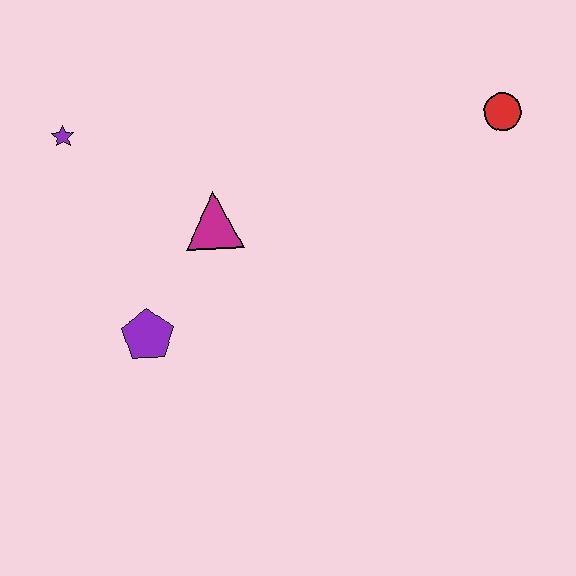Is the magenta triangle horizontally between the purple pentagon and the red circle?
Yes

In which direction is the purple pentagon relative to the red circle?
The purple pentagon is to the left of the red circle.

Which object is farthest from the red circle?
The purple star is farthest from the red circle.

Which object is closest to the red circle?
The magenta triangle is closest to the red circle.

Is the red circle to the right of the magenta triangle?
Yes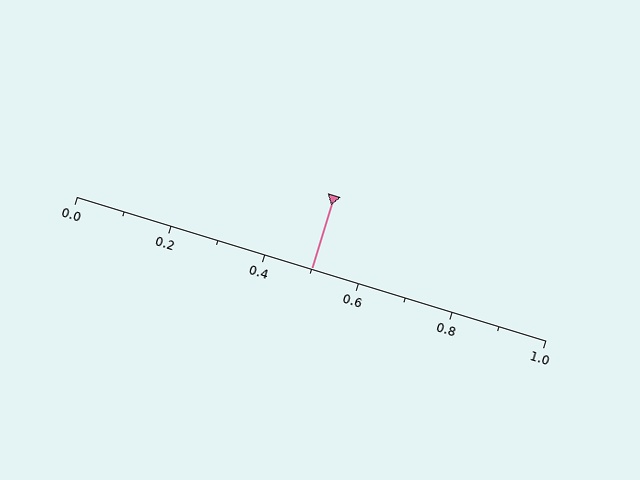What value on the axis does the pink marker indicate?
The marker indicates approximately 0.5.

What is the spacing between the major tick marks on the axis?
The major ticks are spaced 0.2 apart.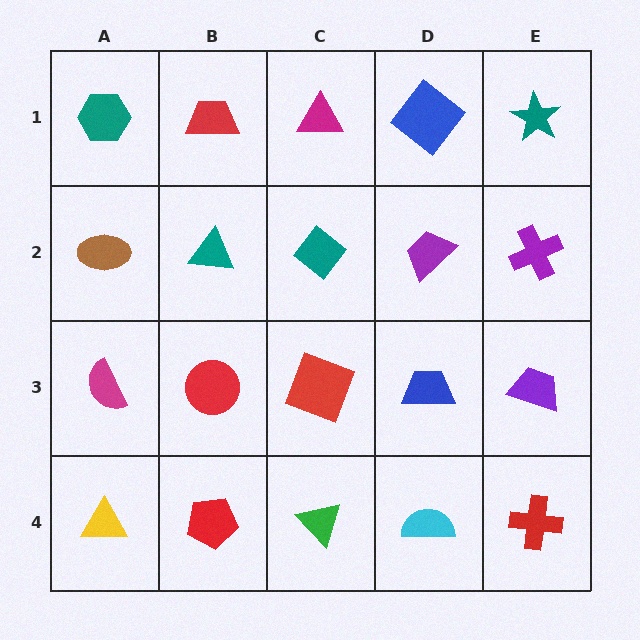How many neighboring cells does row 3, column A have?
3.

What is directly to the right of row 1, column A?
A red trapezoid.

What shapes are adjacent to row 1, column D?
A purple trapezoid (row 2, column D), a magenta triangle (row 1, column C), a teal star (row 1, column E).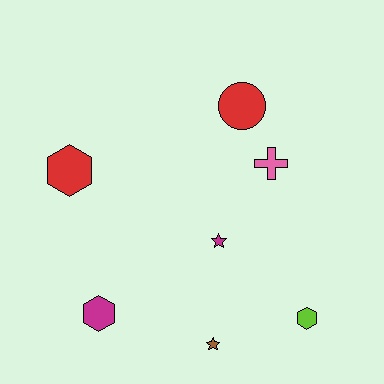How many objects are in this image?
There are 7 objects.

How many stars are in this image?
There are 2 stars.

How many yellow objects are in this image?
There are no yellow objects.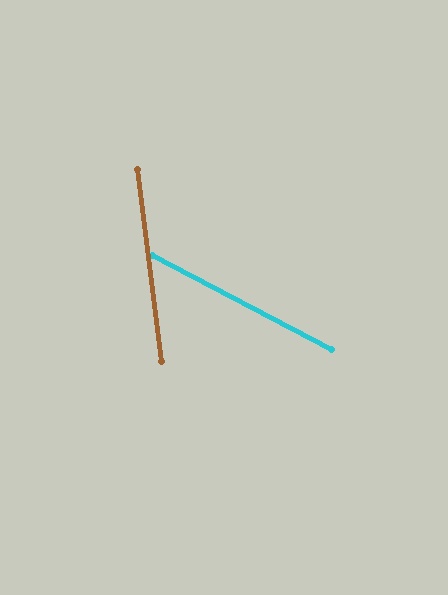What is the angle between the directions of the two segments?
Approximately 55 degrees.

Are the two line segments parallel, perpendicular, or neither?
Neither parallel nor perpendicular — they differ by about 55°.